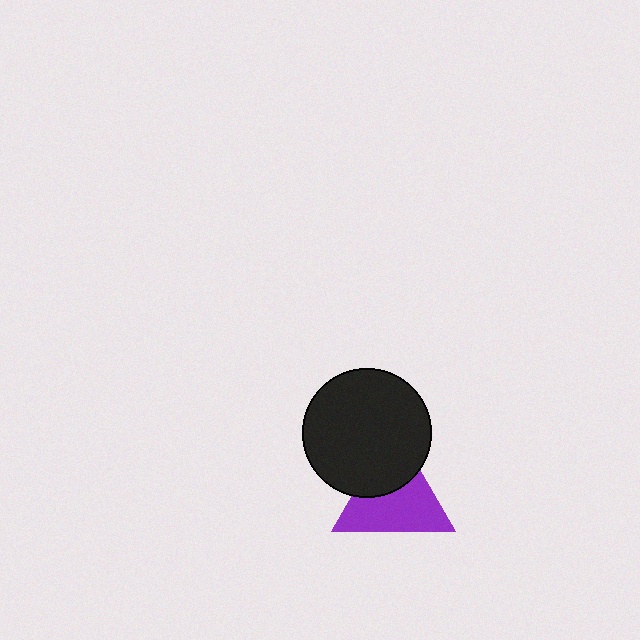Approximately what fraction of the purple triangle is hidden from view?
Roughly 37% of the purple triangle is hidden behind the black circle.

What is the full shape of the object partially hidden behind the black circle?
The partially hidden object is a purple triangle.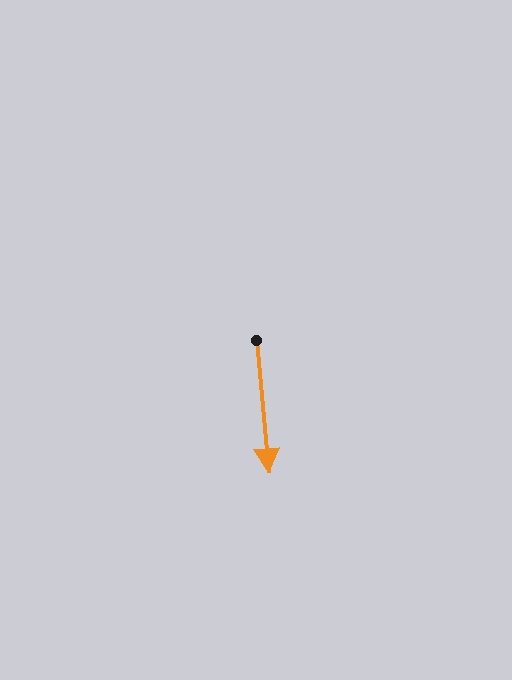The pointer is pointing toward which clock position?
Roughly 6 o'clock.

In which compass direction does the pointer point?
South.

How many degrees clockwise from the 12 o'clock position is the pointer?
Approximately 174 degrees.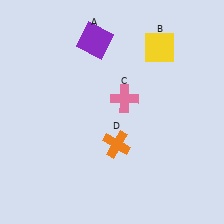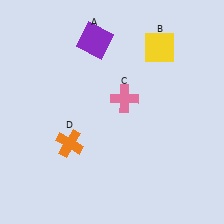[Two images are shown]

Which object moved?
The orange cross (D) moved left.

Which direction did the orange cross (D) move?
The orange cross (D) moved left.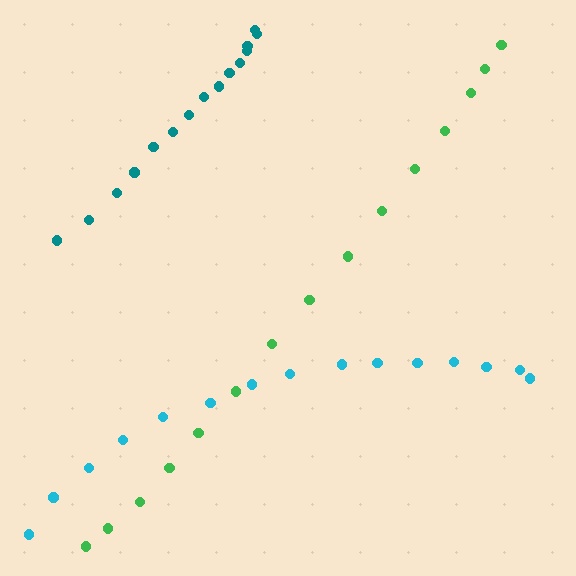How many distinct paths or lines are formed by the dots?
There are 3 distinct paths.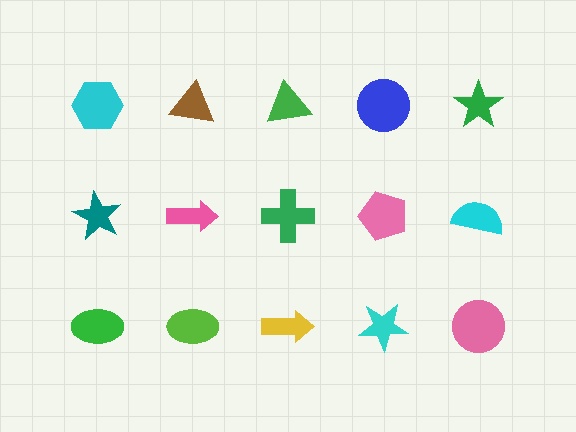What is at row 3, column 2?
A lime ellipse.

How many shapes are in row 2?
5 shapes.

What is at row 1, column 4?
A blue circle.